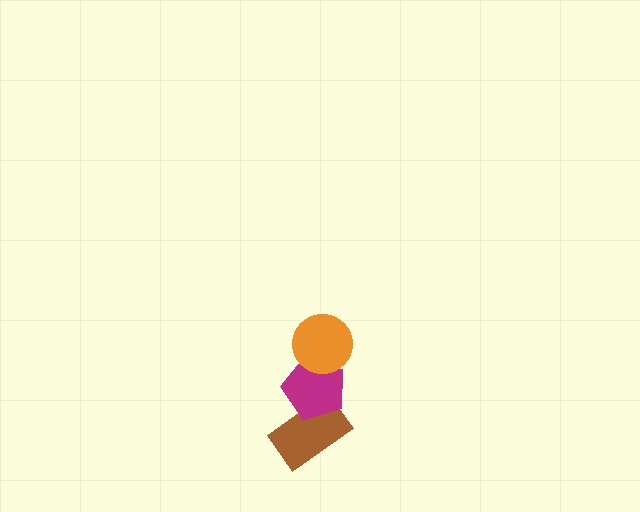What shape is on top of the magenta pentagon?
The orange circle is on top of the magenta pentagon.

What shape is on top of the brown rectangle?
The magenta pentagon is on top of the brown rectangle.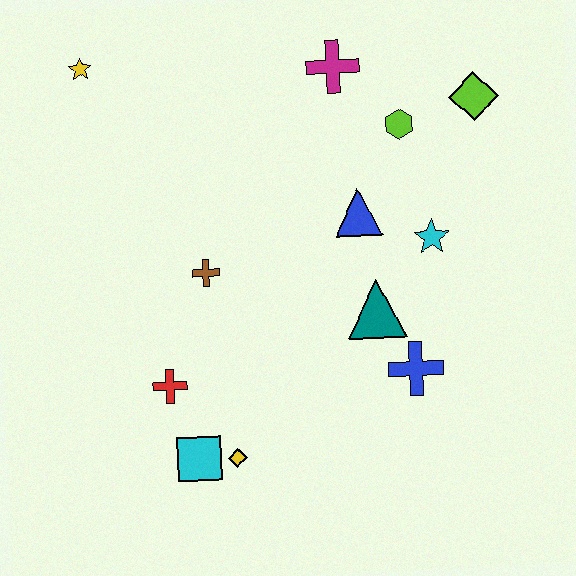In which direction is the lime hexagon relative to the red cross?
The lime hexagon is above the red cross.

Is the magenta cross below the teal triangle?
No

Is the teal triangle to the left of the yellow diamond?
No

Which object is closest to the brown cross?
The red cross is closest to the brown cross.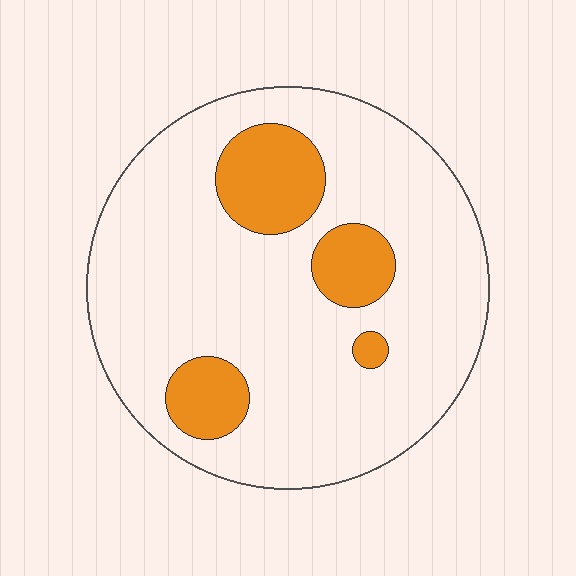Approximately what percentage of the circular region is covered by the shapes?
Approximately 15%.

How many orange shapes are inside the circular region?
4.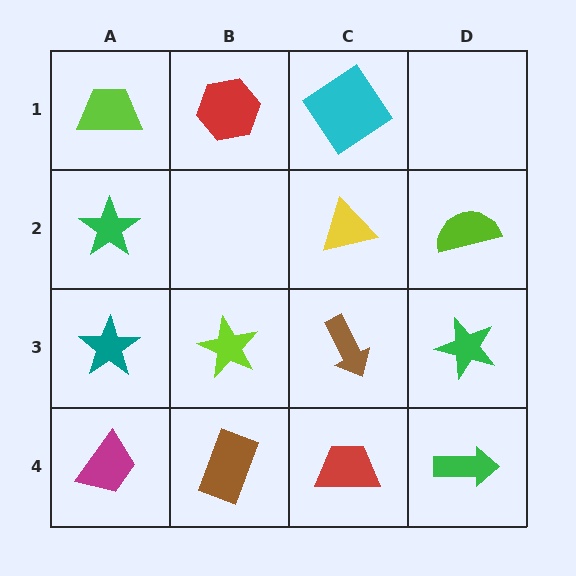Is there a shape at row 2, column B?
No, that cell is empty.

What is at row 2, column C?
A yellow triangle.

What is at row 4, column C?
A red trapezoid.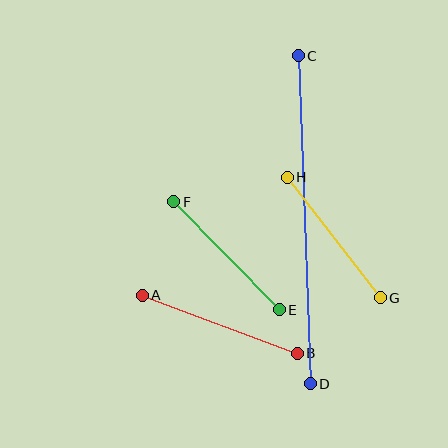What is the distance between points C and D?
The distance is approximately 328 pixels.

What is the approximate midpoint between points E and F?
The midpoint is at approximately (226, 256) pixels.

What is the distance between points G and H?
The distance is approximately 152 pixels.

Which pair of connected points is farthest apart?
Points C and D are farthest apart.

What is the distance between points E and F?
The distance is approximately 151 pixels.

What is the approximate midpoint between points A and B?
The midpoint is at approximately (220, 324) pixels.